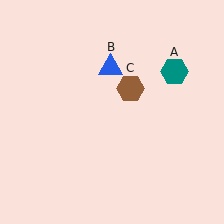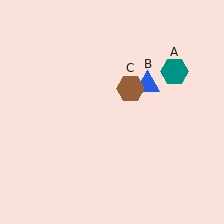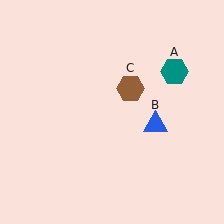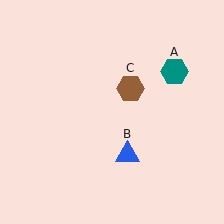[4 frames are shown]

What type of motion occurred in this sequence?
The blue triangle (object B) rotated clockwise around the center of the scene.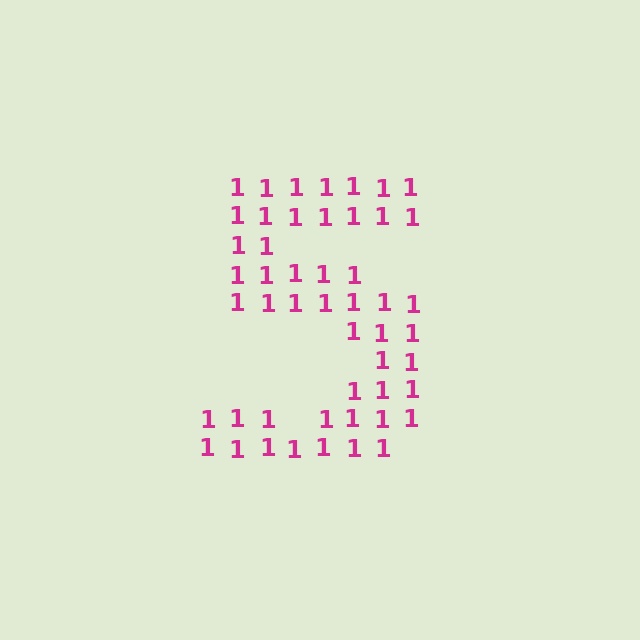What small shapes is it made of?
It is made of small digit 1's.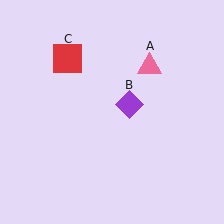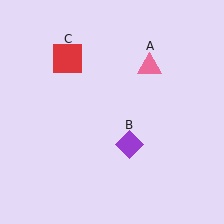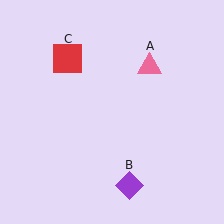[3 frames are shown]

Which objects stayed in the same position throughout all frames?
Pink triangle (object A) and red square (object C) remained stationary.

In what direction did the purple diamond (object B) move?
The purple diamond (object B) moved down.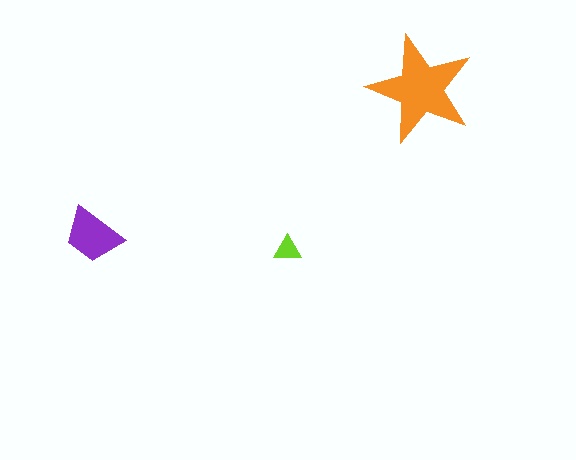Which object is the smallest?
The lime triangle.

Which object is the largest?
The orange star.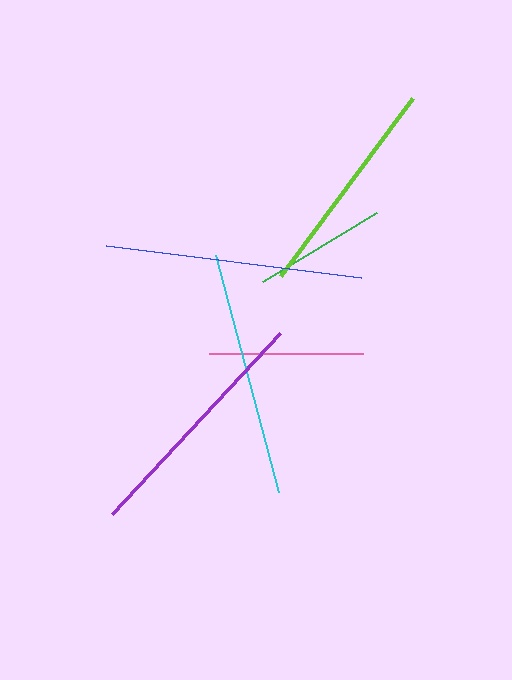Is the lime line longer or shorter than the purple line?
The purple line is longer than the lime line.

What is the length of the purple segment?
The purple segment is approximately 247 pixels long.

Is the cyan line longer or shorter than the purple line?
The purple line is longer than the cyan line.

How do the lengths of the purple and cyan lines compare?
The purple and cyan lines are approximately the same length.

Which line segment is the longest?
The blue line is the longest at approximately 257 pixels.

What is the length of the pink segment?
The pink segment is approximately 154 pixels long.